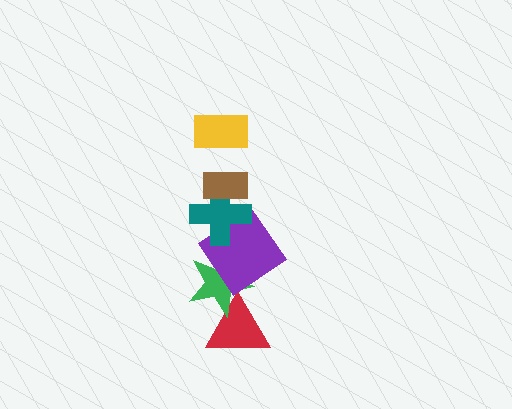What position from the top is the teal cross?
The teal cross is 3rd from the top.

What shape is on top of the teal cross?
The brown rectangle is on top of the teal cross.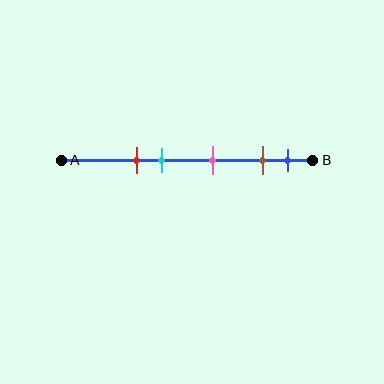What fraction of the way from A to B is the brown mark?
The brown mark is approximately 80% (0.8) of the way from A to B.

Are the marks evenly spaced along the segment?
No, the marks are not evenly spaced.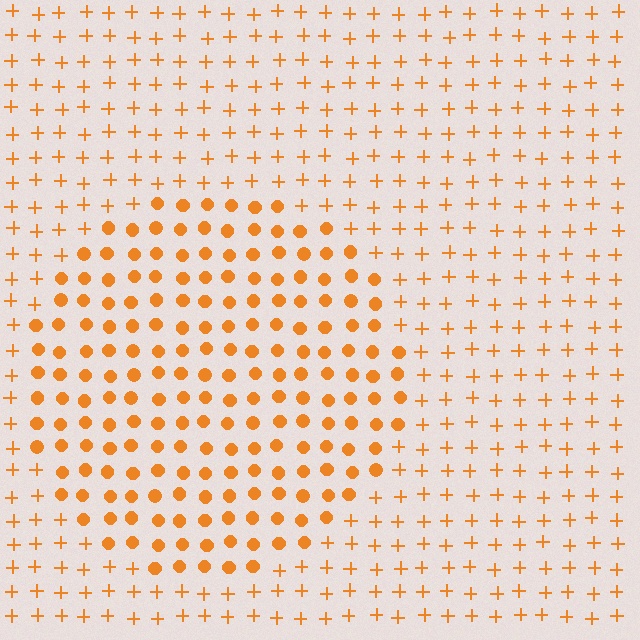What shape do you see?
I see a circle.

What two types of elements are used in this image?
The image uses circles inside the circle region and plus signs outside it.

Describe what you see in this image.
The image is filled with small orange elements arranged in a uniform grid. A circle-shaped region contains circles, while the surrounding area contains plus signs. The boundary is defined purely by the change in element shape.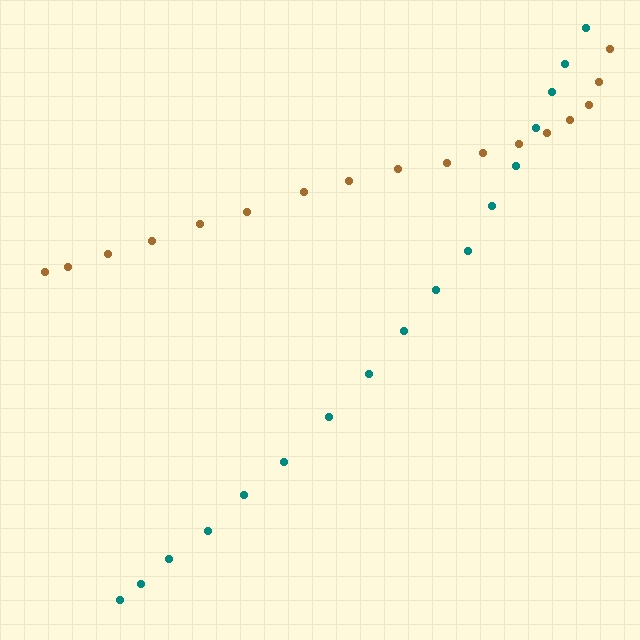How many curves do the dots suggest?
There are 2 distinct paths.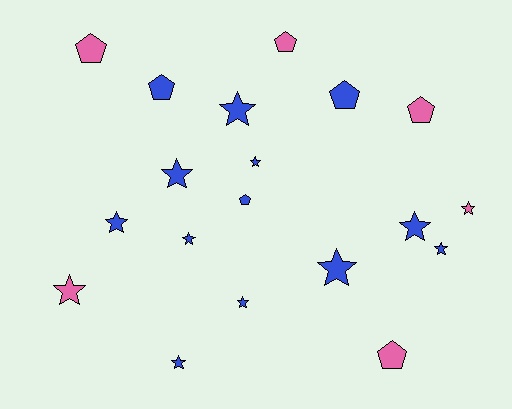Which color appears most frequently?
Blue, with 13 objects.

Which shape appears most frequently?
Star, with 12 objects.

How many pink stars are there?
There are 2 pink stars.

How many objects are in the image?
There are 19 objects.